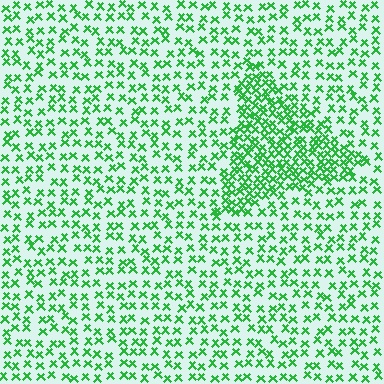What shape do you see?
I see a triangle.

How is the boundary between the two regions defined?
The boundary is defined by a change in element density (approximately 2.1x ratio). All elements are the same color, size, and shape.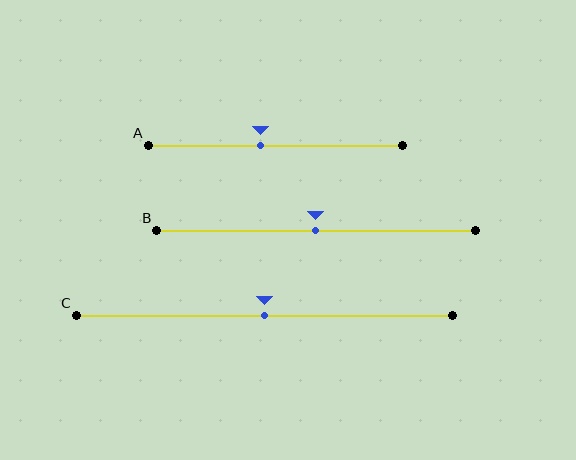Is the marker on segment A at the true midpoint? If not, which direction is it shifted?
No, the marker on segment A is shifted to the left by about 6% of the segment length.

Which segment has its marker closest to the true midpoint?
Segment B has its marker closest to the true midpoint.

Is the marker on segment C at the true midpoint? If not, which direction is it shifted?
Yes, the marker on segment C is at the true midpoint.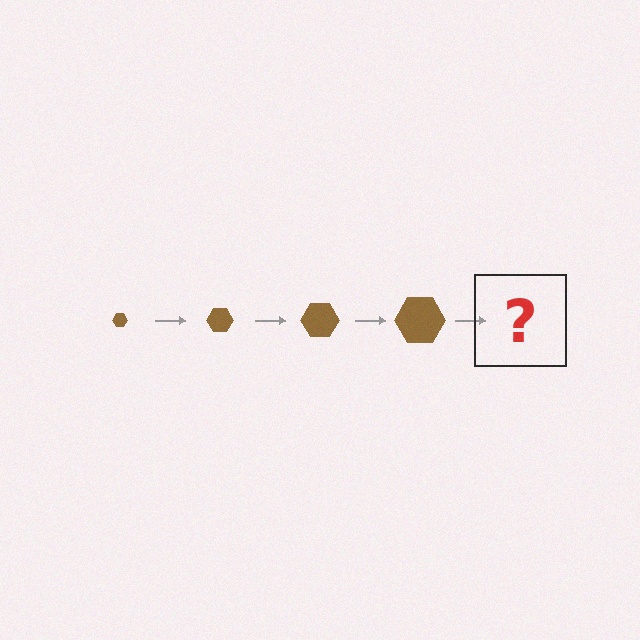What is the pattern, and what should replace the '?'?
The pattern is that the hexagon gets progressively larger each step. The '?' should be a brown hexagon, larger than the previous one.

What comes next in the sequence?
The next element should be a brown hexagon, larger than the previous one.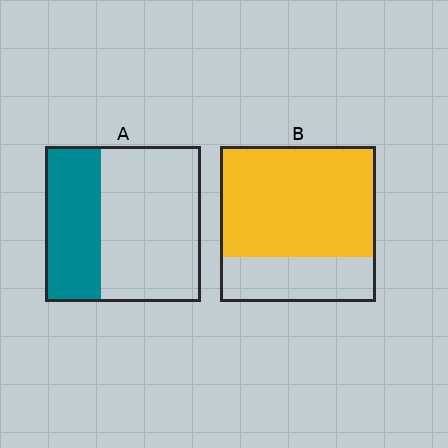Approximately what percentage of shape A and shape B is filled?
A is approximately 35% and B is approximately 70%.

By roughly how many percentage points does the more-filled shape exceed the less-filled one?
By roughly 35 percentage points (B over A).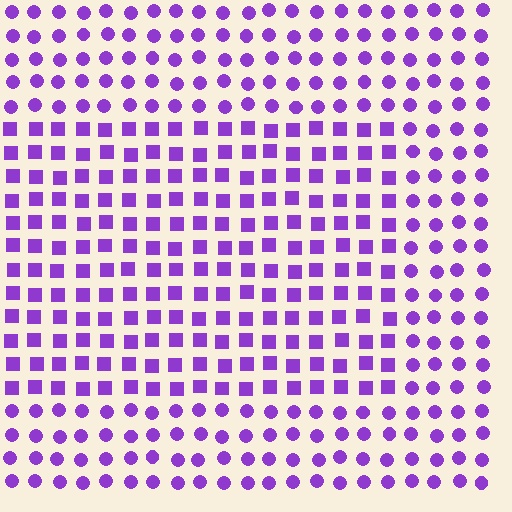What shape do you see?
I see a rectangle.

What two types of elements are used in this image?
The image uses squares inside the rectangle region and circles outside it.